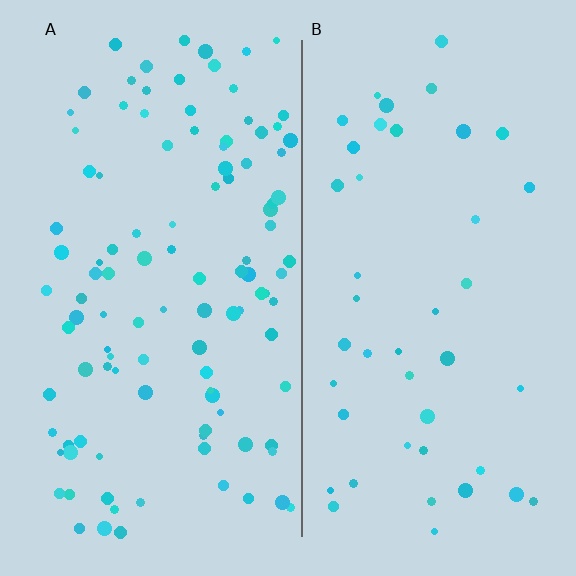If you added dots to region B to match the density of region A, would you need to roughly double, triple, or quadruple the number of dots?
Approximately double.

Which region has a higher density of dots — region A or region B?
A (the left).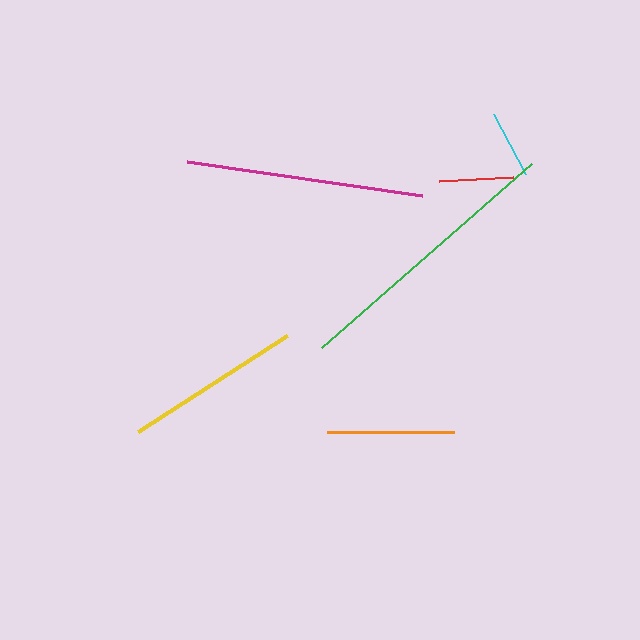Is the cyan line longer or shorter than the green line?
The green line is longer than the cyan line.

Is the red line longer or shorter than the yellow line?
The yellow line is longer than the red line.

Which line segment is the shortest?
The cyan line is the shortest at approximately 68 pixels.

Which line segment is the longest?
The green line is the longest at approximately 279 pixels.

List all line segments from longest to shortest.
From longest to shortest: green, magenta, yellow, orange, red, cyan.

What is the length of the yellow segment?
The yellow segment is approximately 177 pixels long.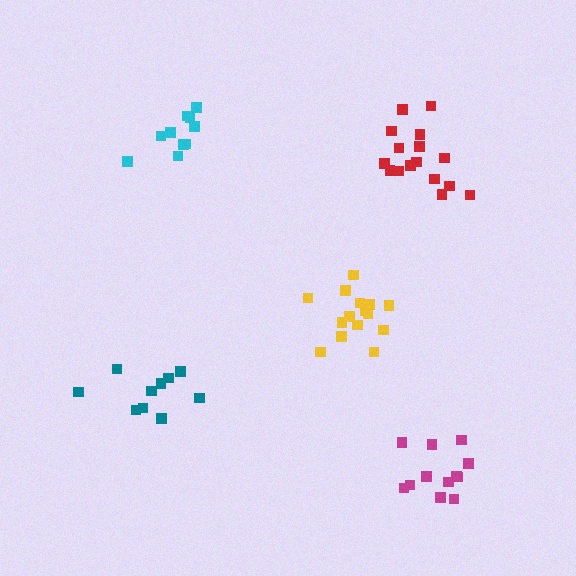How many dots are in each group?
Group 1: 16 dots, Group 2: 10 dots, Group 3: 10 dots, Group 4: 16 dots, Group 5: 12 dots (64 total).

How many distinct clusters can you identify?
There are 5 distinct clusters.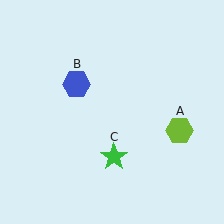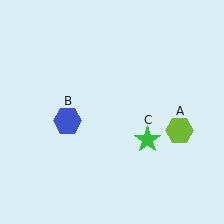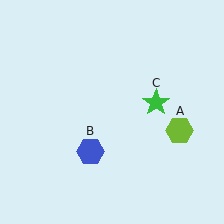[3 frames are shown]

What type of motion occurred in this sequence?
The blue hexagon (object B), green star (object C) rotated counterclockwise around the center of the scene.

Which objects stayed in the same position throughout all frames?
Lime hexagon (object A) remained stationary.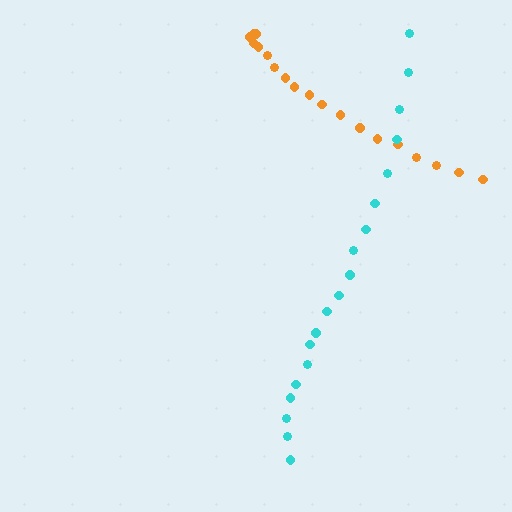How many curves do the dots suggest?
There are 2 distinct paths.